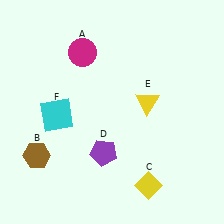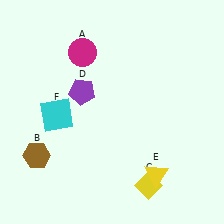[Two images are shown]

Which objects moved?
The objects that moved are: the purple pentagon (D), the yellow triangle (E).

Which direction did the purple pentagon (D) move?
The purple pentagon (D) moved up.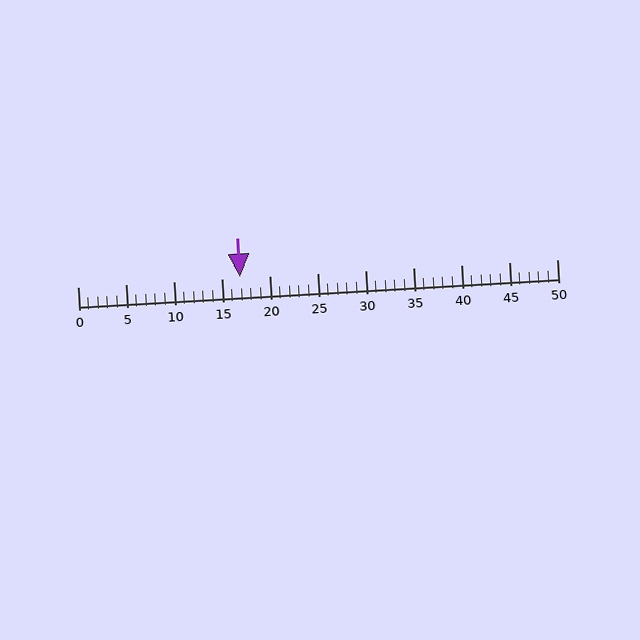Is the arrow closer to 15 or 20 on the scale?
The arrow is closer to 15.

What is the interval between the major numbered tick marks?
The major tick marks are spaced 5 units apart.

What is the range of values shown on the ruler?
The ruler shows values from 0 to 50.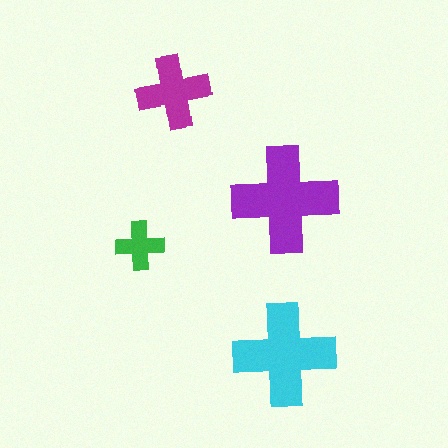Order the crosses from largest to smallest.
the purple one, the cyan one, the magenta one, the green one.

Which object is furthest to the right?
The purple cross is rightmost.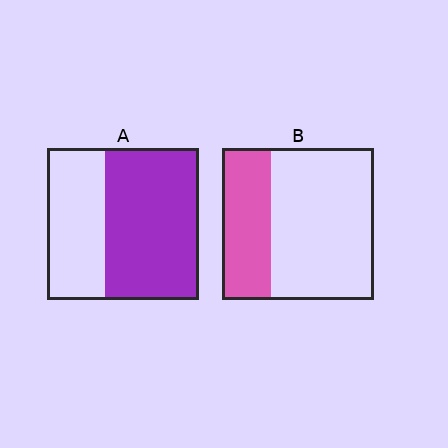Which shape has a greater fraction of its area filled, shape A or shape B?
Shape A.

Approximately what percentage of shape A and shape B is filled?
A is approximately 60% and B is approximately 30%.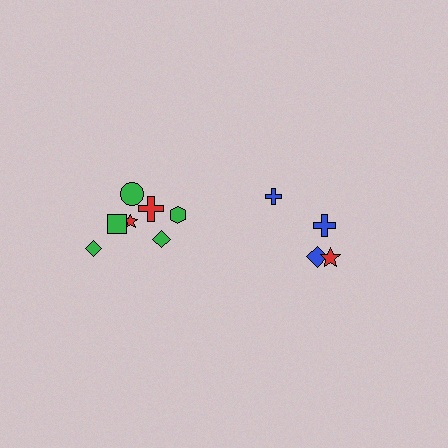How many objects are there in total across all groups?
There are 11 objects.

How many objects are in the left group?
There are 7 objects.